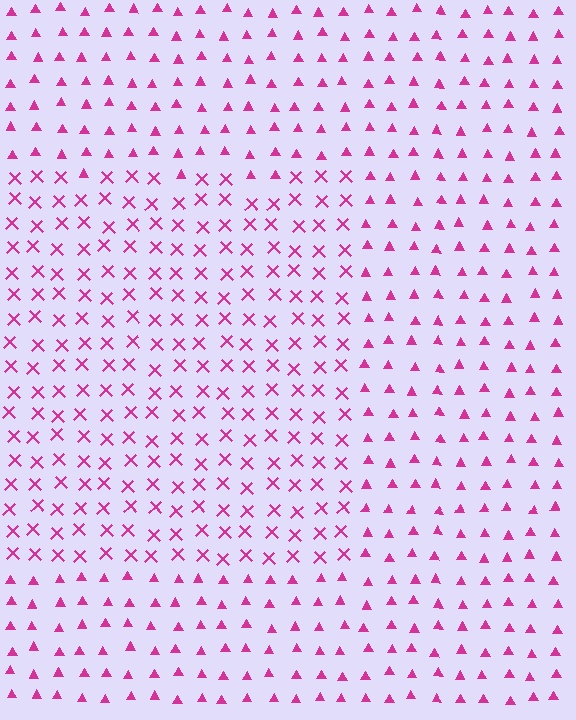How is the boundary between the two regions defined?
The boundary is defined by a change in element shape: X marks inside vs. triangles outside. All elements share the same color and spacing.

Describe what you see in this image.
The image is filled with small magenta elements arranged in a uniform grid. A rectangle-shaped region contains X marks, while the surrounding area contains triangles. The boundary is defined purely by the change in element shape.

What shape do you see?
I see a rectangle.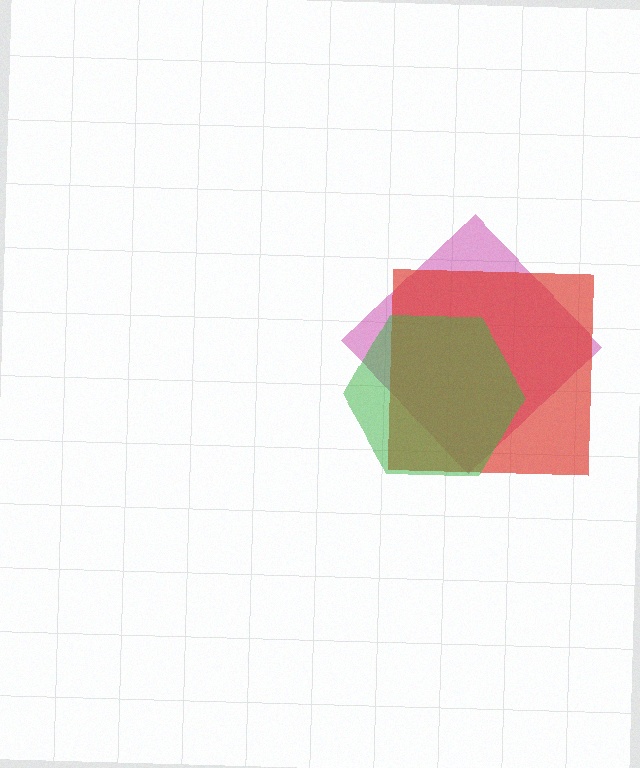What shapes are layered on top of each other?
The layered shapes are: a magenta diamond, a red square, a green hexagon.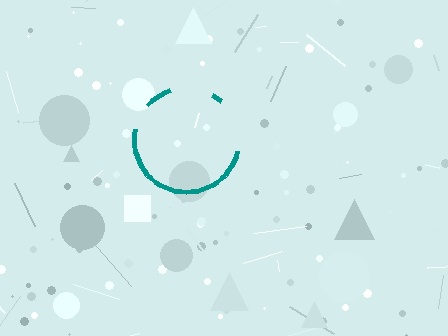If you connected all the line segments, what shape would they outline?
They would outline a circle.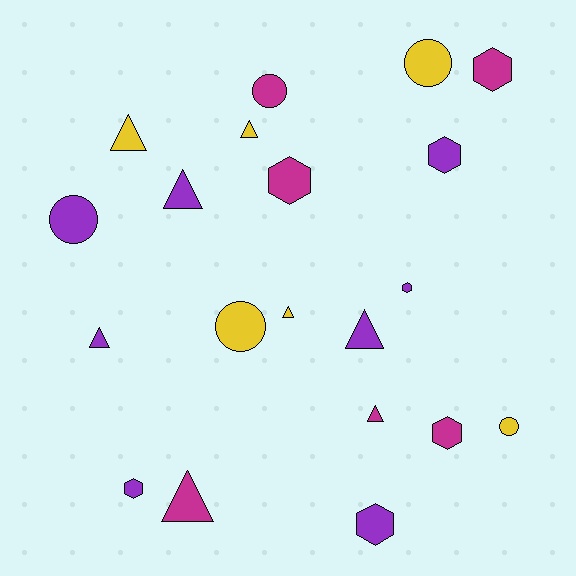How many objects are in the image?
There are 20 objects.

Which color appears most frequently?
Purple, with 8 objects.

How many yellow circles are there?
There are 3 yellow circles.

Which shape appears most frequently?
Triangle, with 8 objects.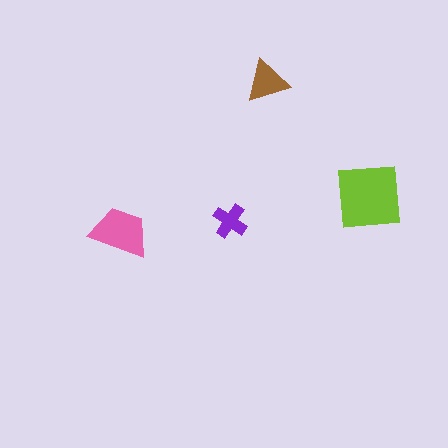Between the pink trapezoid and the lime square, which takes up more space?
The lime square.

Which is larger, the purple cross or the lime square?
The lime square.